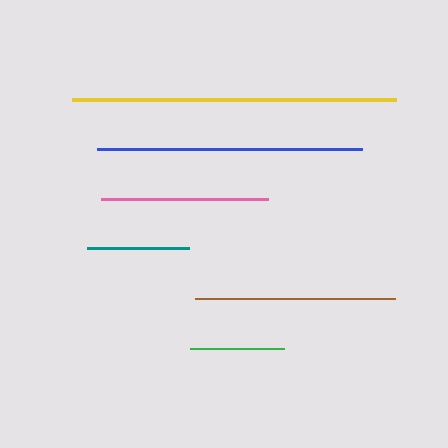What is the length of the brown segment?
The brown segment is approximately 201 pixels long.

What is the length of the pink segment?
The pink segment is approximately 167 pixels long.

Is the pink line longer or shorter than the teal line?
The pink line is longer than the teal line.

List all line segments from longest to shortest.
From longest to shortest: yellow, blue, brown, pink, teal, green.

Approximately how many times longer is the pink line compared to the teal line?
The pink line is approximately 1.6 times the length of the teal line.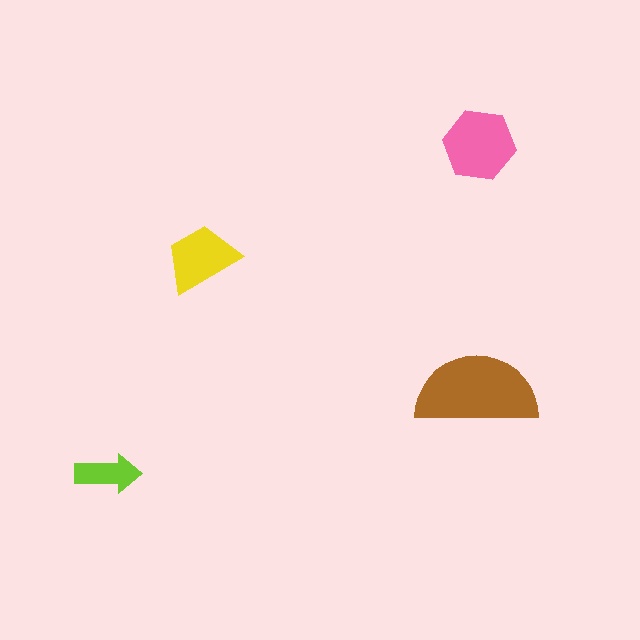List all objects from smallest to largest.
The lime arrow, the yellow trapezoid, the pink hexagon, the brown semicircle.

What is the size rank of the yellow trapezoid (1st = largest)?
3rd.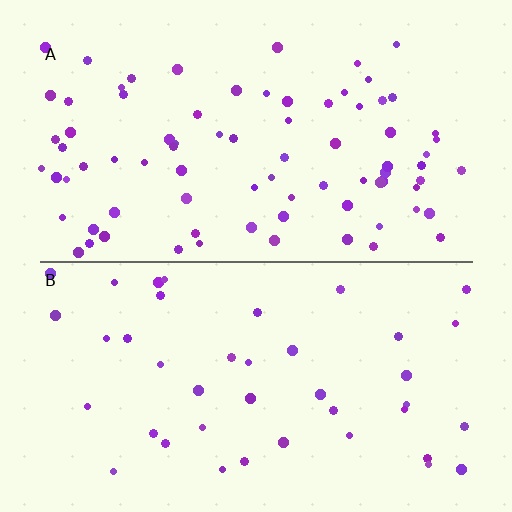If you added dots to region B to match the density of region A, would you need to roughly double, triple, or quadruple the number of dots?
Approximately double.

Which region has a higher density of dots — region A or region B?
A (the top).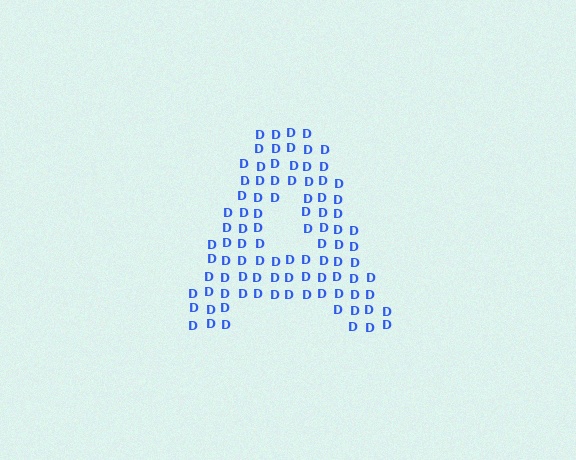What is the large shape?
The large shape is the letter A.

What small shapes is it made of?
It is made of small letter D's.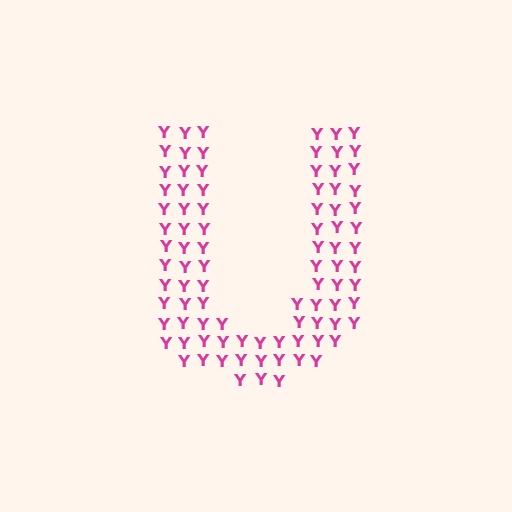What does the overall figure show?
The overall figure shows the letter U.